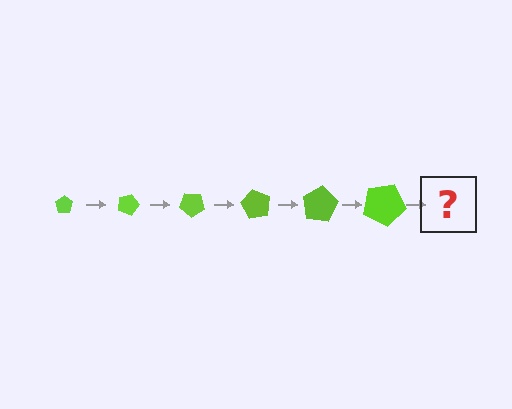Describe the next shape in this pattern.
It should be a pentagon, larger than the previous one and rotated 120 degrees from the start.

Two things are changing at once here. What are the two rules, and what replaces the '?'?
The two rules are that the pentagon grows larger each step and it rotates 20 degrees each step. The '?' should be a pentagon, larger than the previous one and rotated 120 degrees from the start.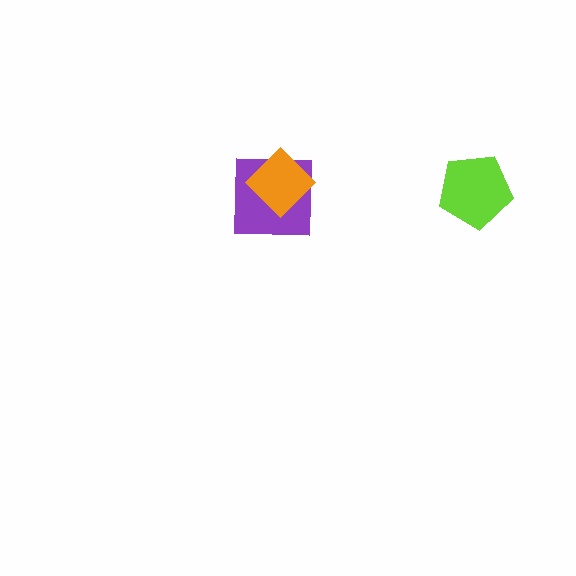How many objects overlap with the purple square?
1 object overlaps with the purple square.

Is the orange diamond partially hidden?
No, no other shape covers it.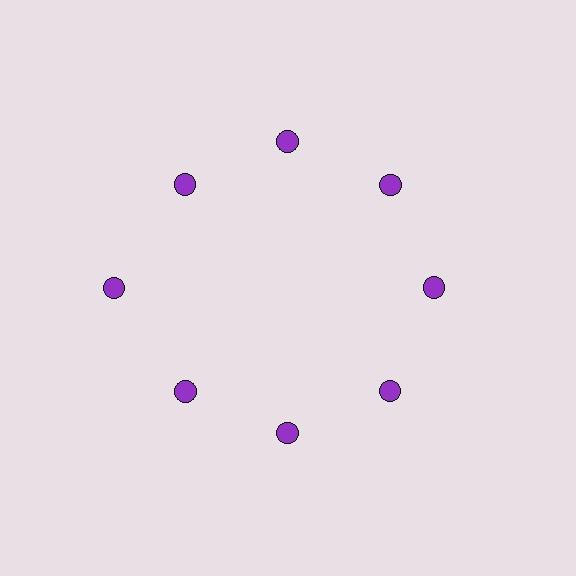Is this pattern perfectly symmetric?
No. The 8 purple circles are arranged in a ring, but one element near the 9 o'clock position is pushed outward from the center, breaking the 8-fold rotational symmetry.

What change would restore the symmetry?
The symmetry would be restored by moving it inward, back onto the ring so that all 8 circles sit at equal angles and equal distance from the center.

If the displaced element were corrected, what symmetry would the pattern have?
It would have 8-fold rotational symmetry — the pattern would map onto itself every 45 degrees.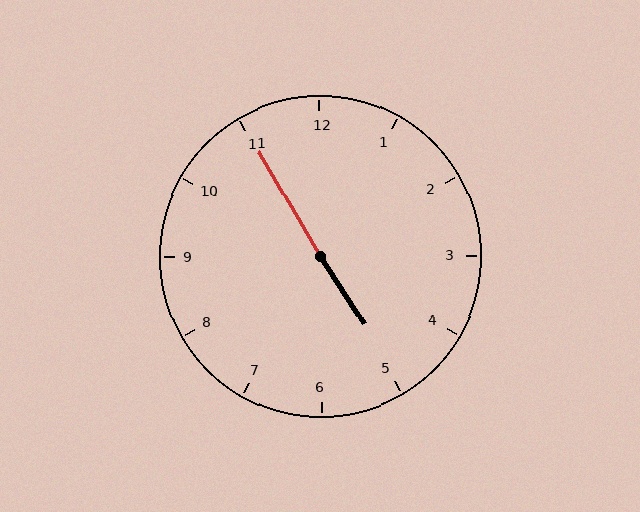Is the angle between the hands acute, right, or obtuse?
It is obtuse.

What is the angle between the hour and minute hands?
Approximately 178 degrees.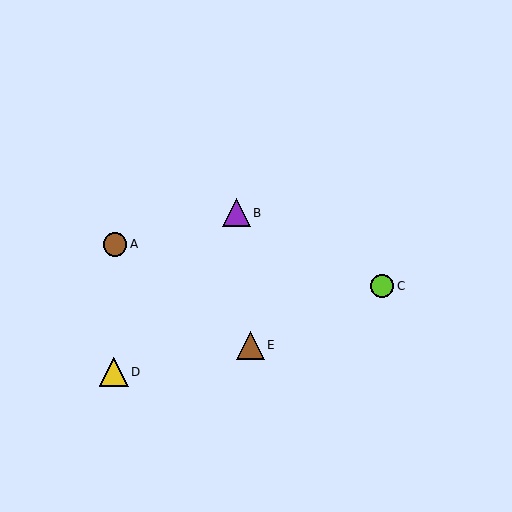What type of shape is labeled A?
Shape A is a brown circle.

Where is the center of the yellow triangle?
The center of the yellow triangle is at (114, 372).